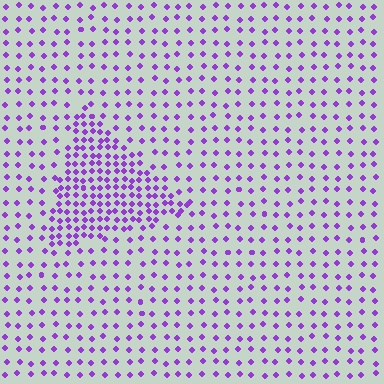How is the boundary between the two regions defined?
The boundary is defined by a change in element density (approximately 2.4x ratio). All elements are the same color, size, and shape.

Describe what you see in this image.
The image contains small purple elements arranged at two different densities. A triangle-shaped region is visible where the elements are more densely packed than the surrounding area.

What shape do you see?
I see a triangle.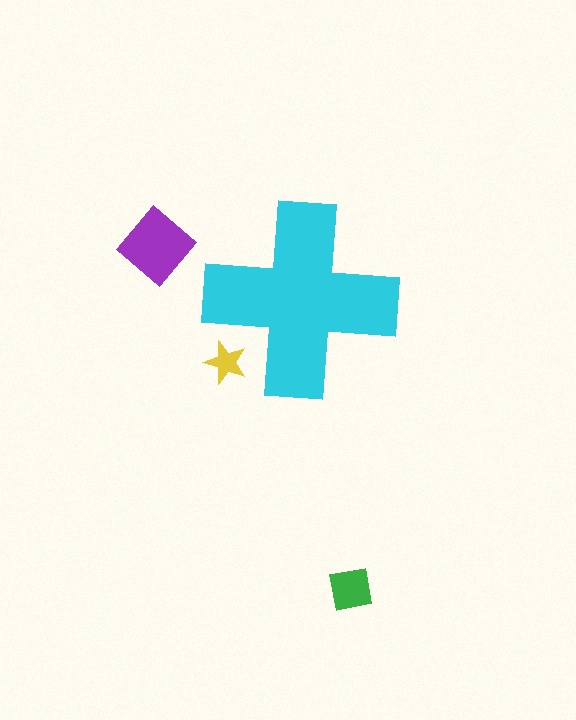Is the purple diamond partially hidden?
No, the purple diamond is fully visible.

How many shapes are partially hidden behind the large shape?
1 shape is partially hidden.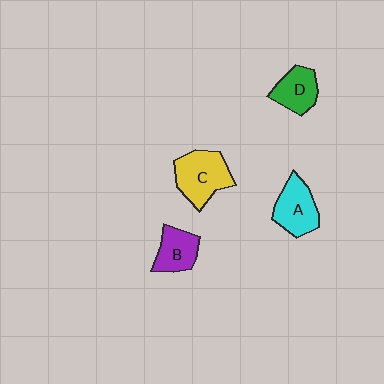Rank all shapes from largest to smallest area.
From largest to smallest: C (yellow), A (cyan), D (green), B (purple).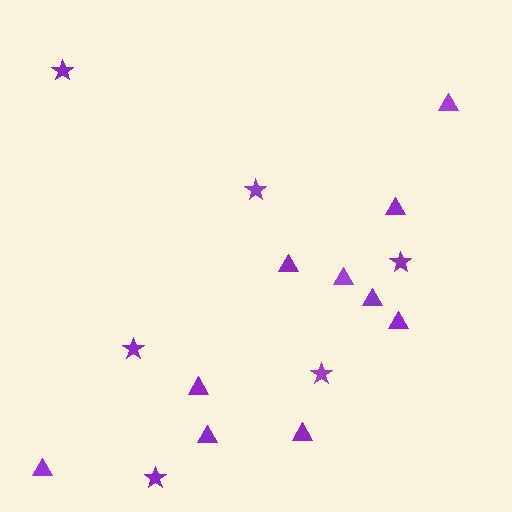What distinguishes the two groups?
There are 2 groups: one group of stars (6) and one group of triangles (10).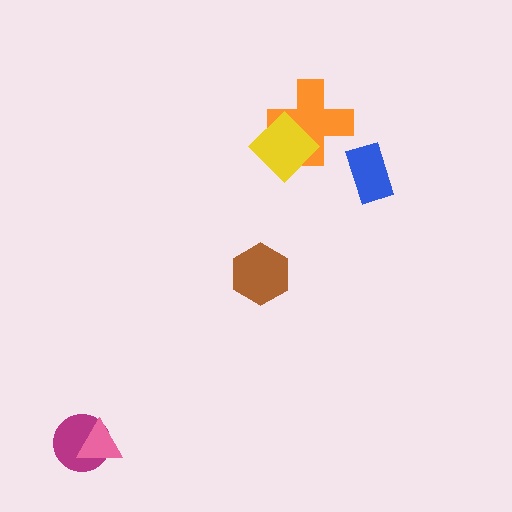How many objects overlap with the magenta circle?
1 object overlaps with the magenta circle.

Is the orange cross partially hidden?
Yes, it is partially covered by another shape.